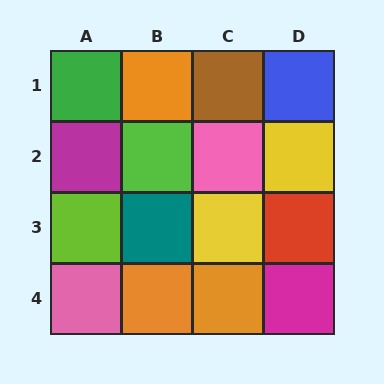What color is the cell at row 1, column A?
Green.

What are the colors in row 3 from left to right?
Lime, teal, yellow, red.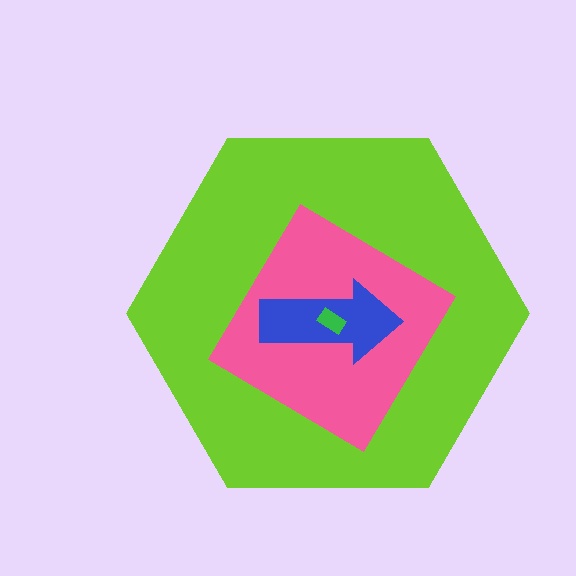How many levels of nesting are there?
4.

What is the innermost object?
The green rectangle.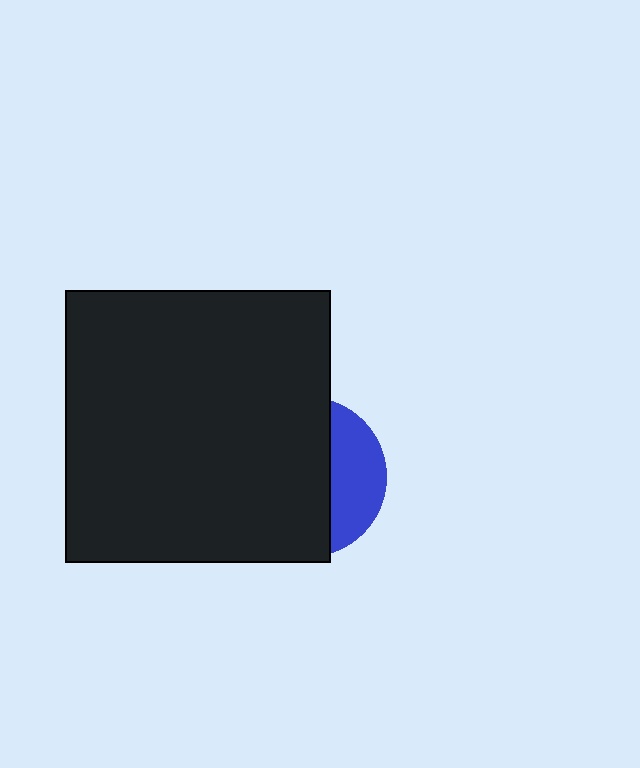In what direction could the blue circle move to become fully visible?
The blue circle could move right. That would shift it out from behind the black rectangle entirely.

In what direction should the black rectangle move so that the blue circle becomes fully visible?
The black rectangle should move left. That is the shortest direction to clear the overlap and leave the blue circle fully visible.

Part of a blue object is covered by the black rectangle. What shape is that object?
It is a circle.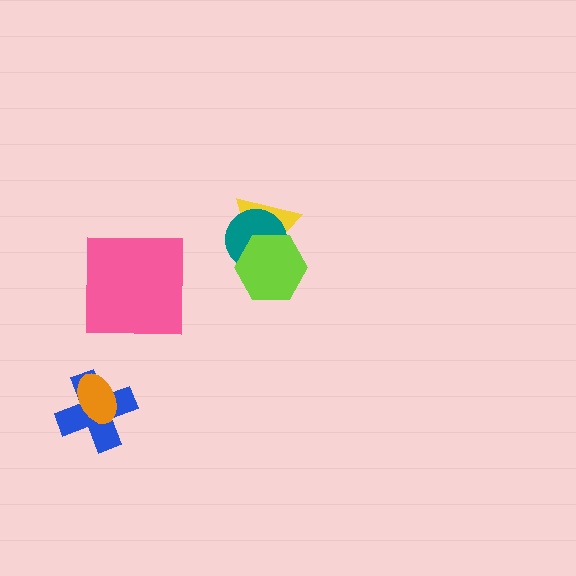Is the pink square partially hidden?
No, no other shape covers it.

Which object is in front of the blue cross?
The orange ellipse is in front of the blue cross.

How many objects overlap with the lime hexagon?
2 objects overlap with the lime hexagon.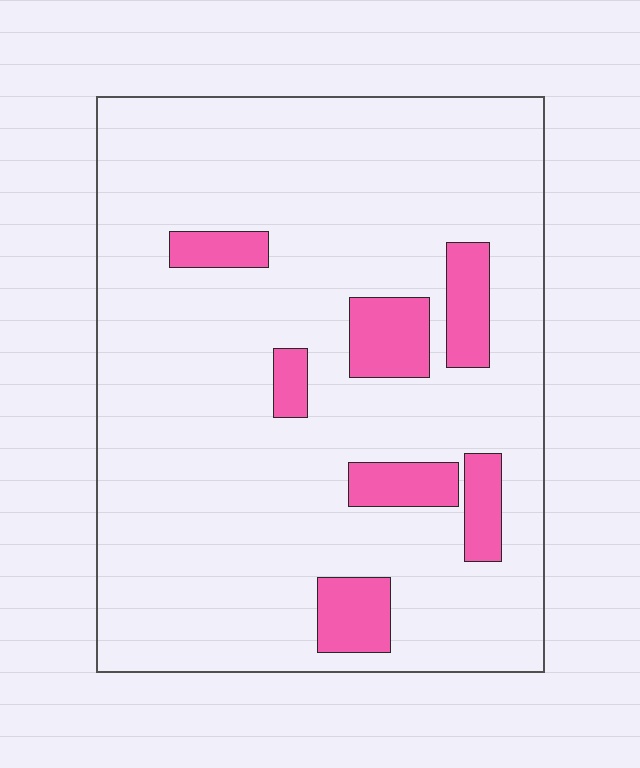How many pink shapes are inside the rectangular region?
7.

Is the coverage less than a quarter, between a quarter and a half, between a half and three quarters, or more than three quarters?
Less than a quarter.